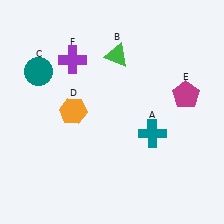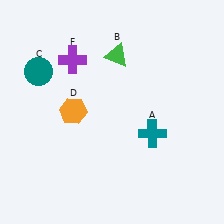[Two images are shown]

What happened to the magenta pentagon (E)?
The magenta pentagon (E) was removed in Image 2. It was in the top-right area of Image 1.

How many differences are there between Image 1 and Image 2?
There is 1 difference between the two images.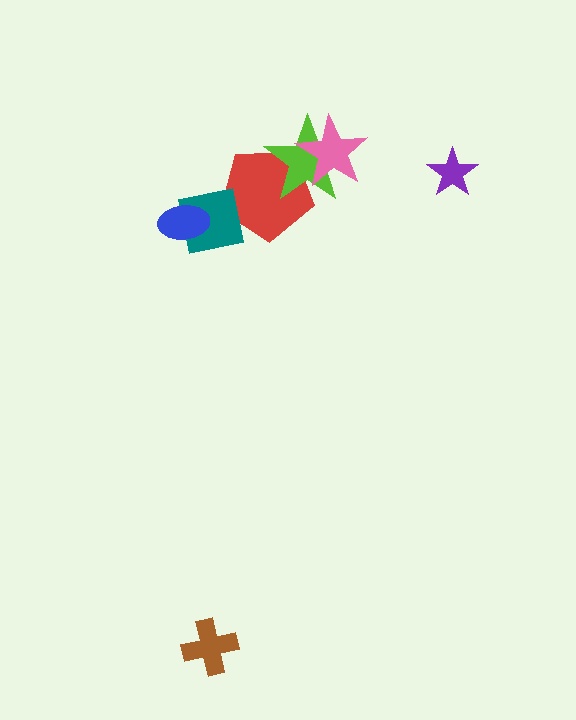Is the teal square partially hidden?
Yes, it is partially covered by another shape.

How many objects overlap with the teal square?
2 objects overlap with the teal square.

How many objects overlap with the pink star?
2 objects overlap with the pink star.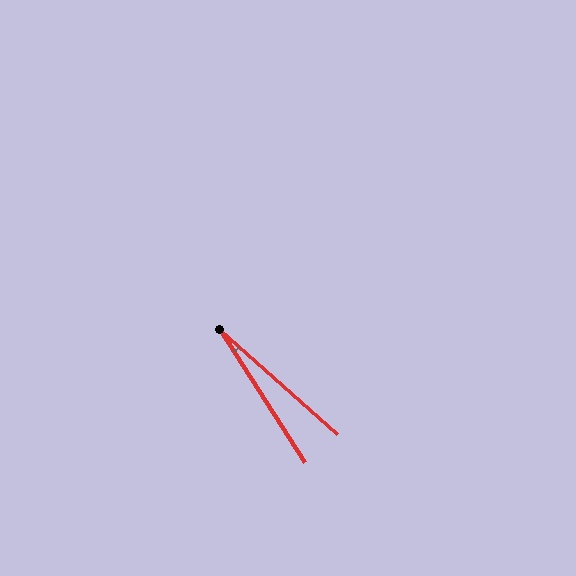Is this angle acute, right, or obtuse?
It is acute.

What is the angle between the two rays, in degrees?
Approximately 16 degrees.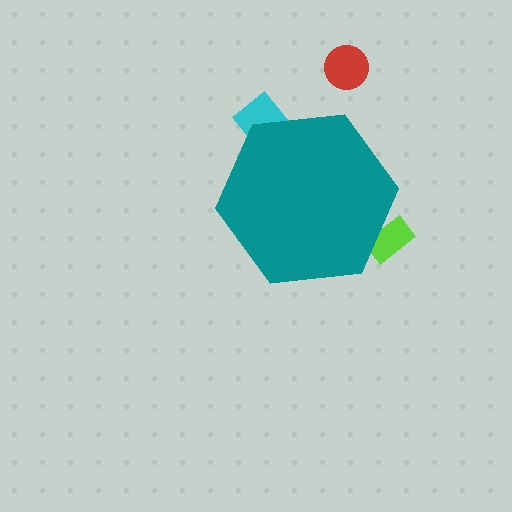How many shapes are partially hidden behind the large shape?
2 shapes are partially hidden.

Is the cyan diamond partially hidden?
Yes, the cyan diamond is partially hidden behind the teal hexagon.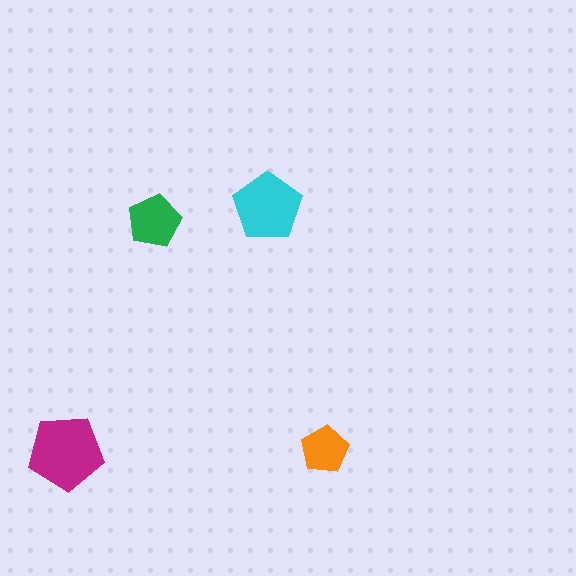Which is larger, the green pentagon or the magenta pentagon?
The magenta one.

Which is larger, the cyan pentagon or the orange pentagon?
The cyan one.